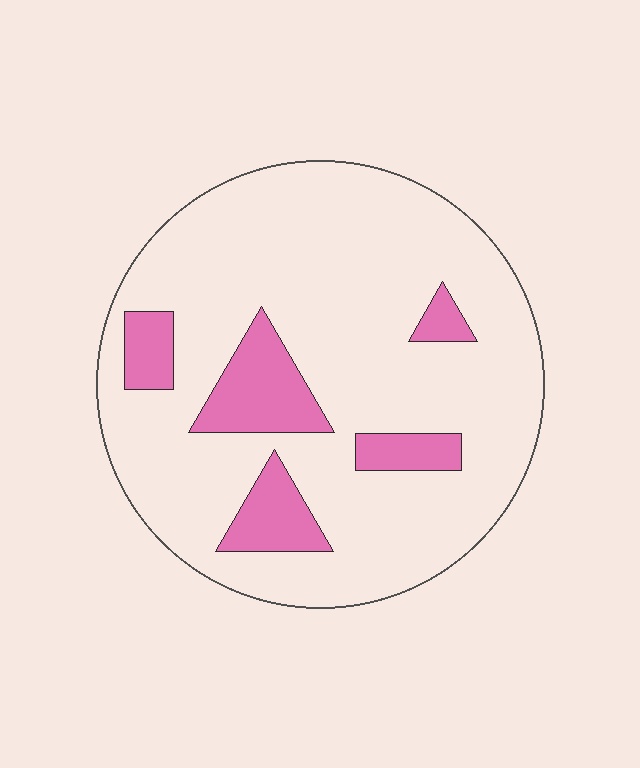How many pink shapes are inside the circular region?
5.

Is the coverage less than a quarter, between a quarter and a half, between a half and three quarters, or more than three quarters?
Less than a quarter.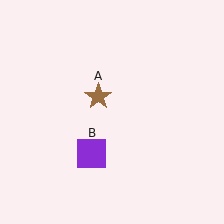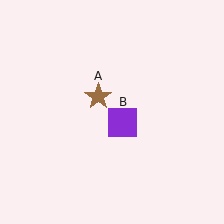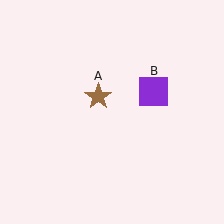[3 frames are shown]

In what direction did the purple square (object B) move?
The purple square (object B) moved up and to the right.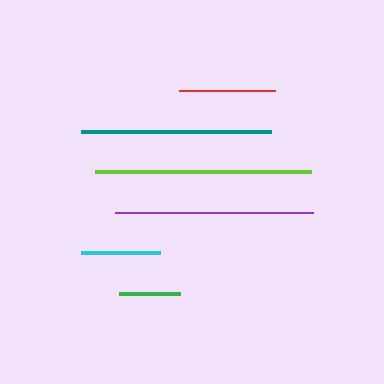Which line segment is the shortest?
The green line is the shortest at approximately 62 pixels.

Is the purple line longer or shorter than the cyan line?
The purple line is longer than the cyan line.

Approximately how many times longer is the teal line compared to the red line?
The teal line is approximately 2.0 times the length of the red line.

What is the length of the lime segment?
The lime segment is approximately 216 pixels long.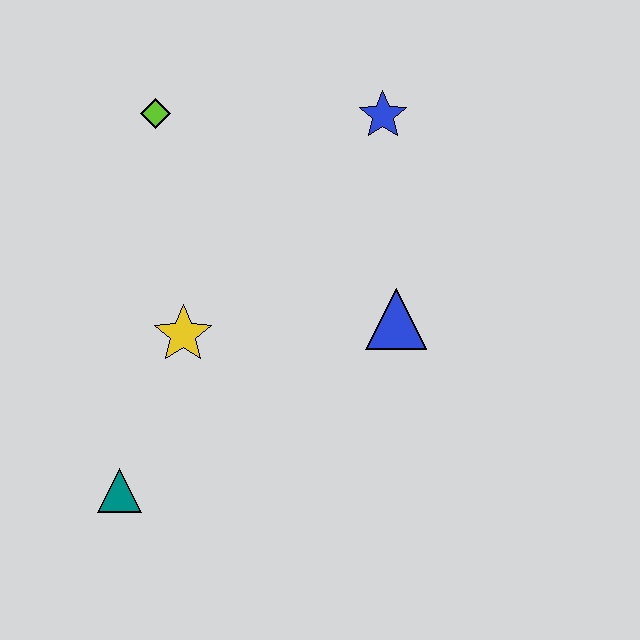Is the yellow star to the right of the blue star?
No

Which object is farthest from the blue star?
The teal triangle is farthest from the blue star.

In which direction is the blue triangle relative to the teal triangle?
The blue triangle is to the right of the teal triangle.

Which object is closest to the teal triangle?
The yellow star is closest to the teal triangle.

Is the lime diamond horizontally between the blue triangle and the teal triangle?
Yes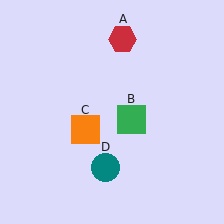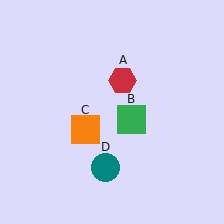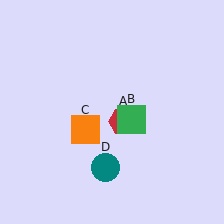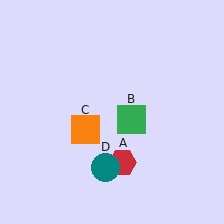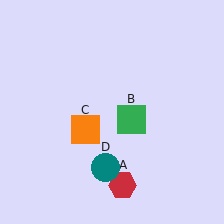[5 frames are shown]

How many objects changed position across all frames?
1 object changed position: red hexagon (object A).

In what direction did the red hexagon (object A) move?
The red hexagon (object A) moved down.